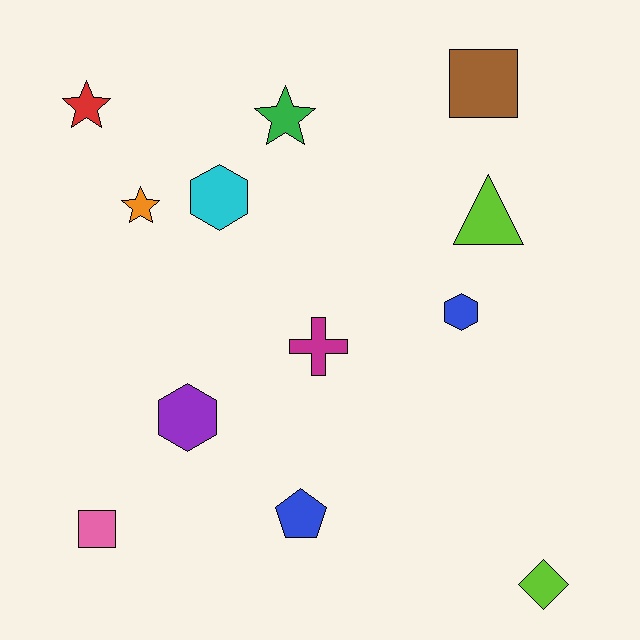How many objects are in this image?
There are 12 objects.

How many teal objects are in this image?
There are no teal objects.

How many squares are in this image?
There are 2 squares.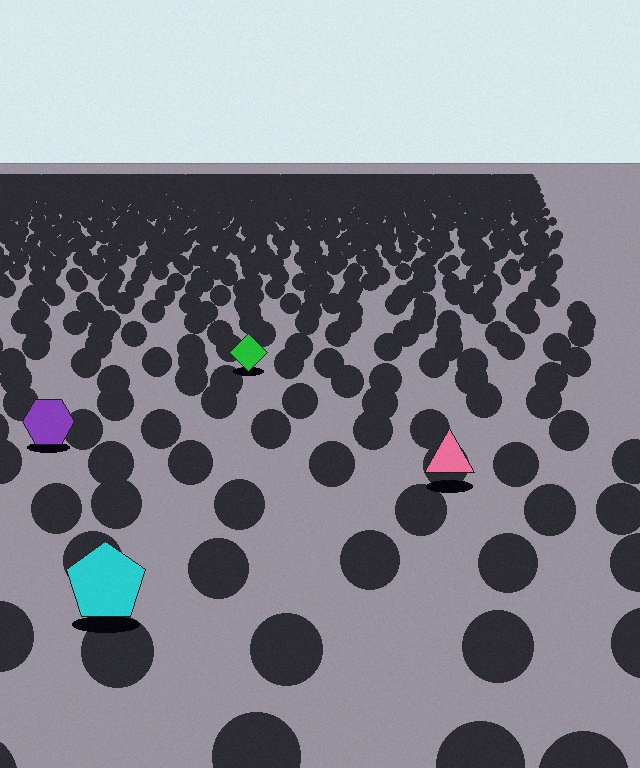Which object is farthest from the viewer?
The green diamond is farthest from the viewer. It appears smaller and the ground texture around it is denser.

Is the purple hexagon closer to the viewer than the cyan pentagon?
No. The cyan pentagon is closer — you can tell from the texture gradient: the ground texture is coarser near it.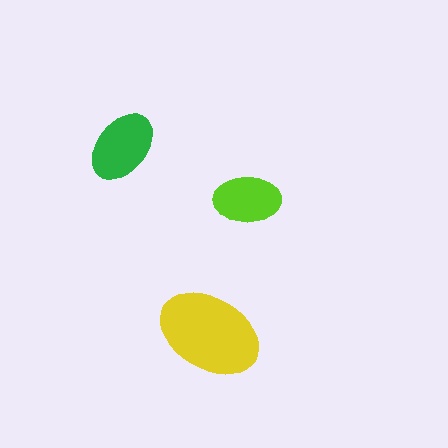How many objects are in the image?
There are 3 objects in the image.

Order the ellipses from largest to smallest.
the yellow one, the green one, the lime one.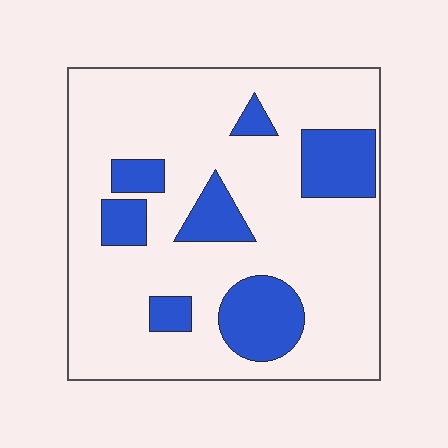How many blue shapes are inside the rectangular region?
7.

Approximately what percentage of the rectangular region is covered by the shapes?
Approximately 20%.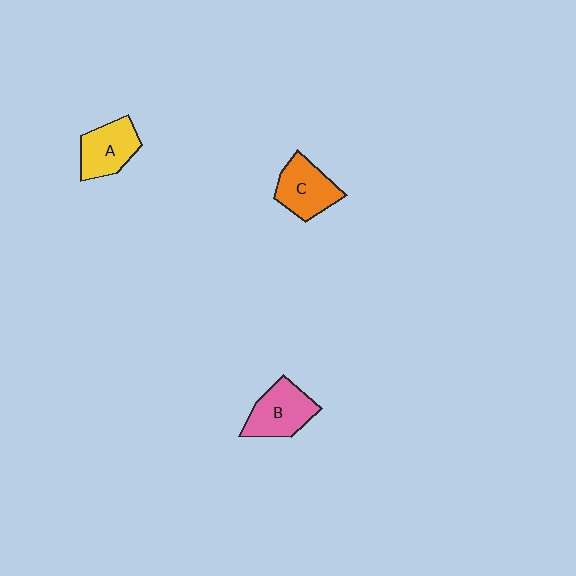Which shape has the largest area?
Shape B (pink).